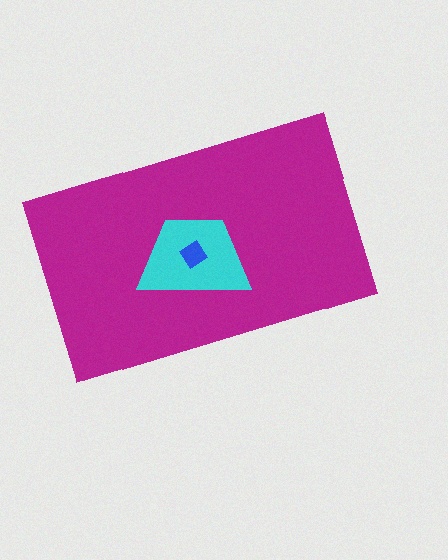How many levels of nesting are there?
3.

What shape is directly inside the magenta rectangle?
The cyan trapezoid.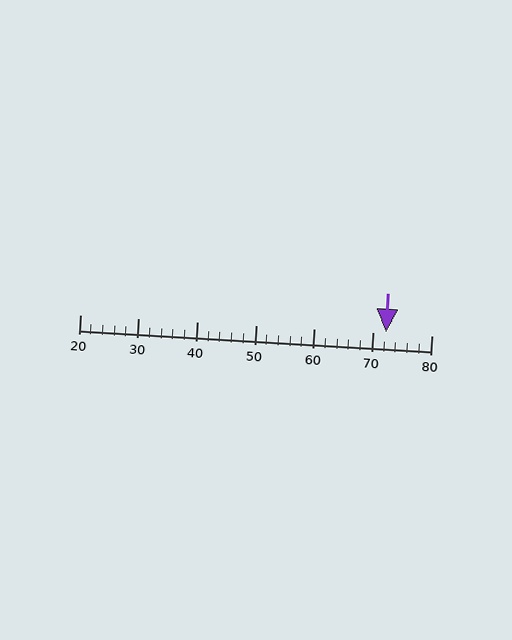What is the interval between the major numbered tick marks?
The major tick marks are spaced 10 units apart.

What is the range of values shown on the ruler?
The ruler shows values from 20 to 80.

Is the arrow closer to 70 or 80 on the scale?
The arrow is closer to 70.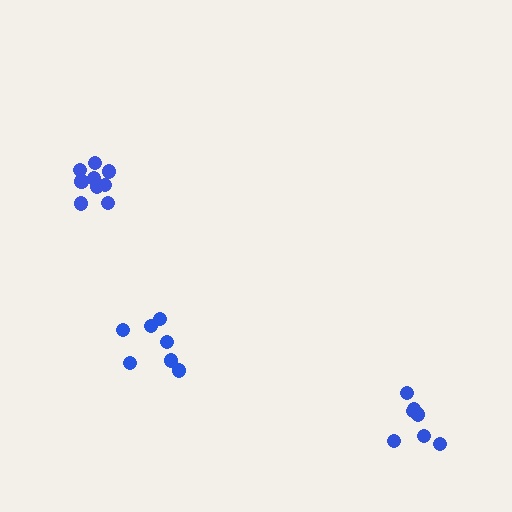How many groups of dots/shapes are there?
There are 3 groups.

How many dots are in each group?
Group 1: 7 dots, Group 2: 9 dots, Group 3: 7 dots (23 total).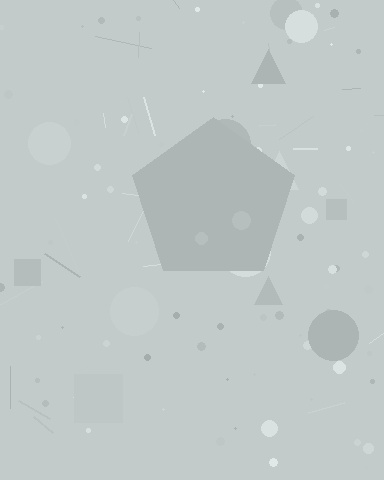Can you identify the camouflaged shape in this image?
The camouflaged shape is a pentagon.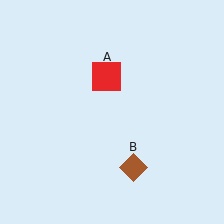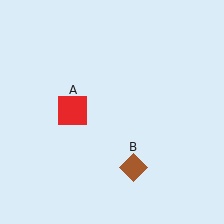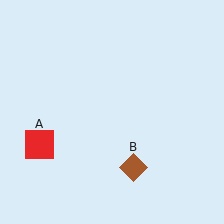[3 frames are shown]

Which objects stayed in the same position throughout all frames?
Brown diamond (object B) remained stationary.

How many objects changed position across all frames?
1 object changed position: red square (object A).